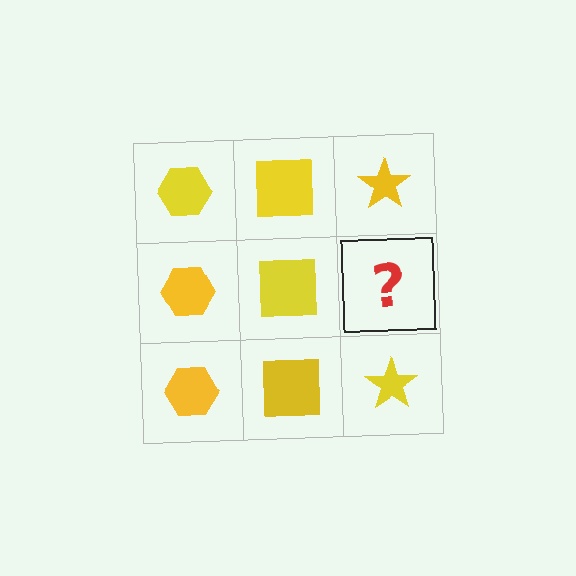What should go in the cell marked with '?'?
The missing cell should contain a yellow star.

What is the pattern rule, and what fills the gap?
The rule is that each column has a consistent shape. The gap should be filled with a yellow star.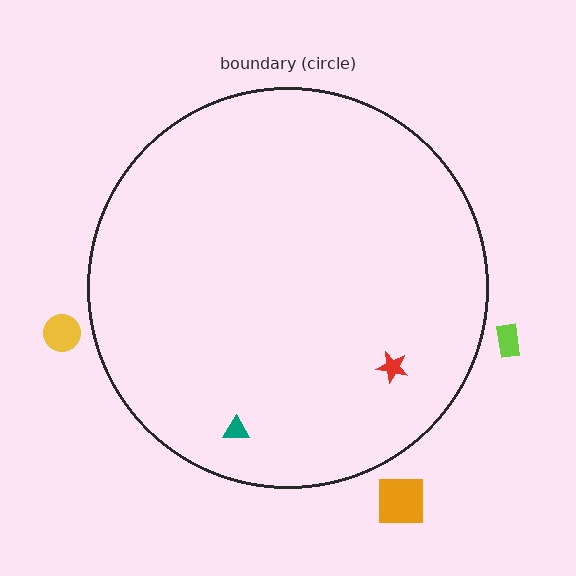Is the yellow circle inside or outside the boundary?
Outside.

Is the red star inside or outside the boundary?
Inside.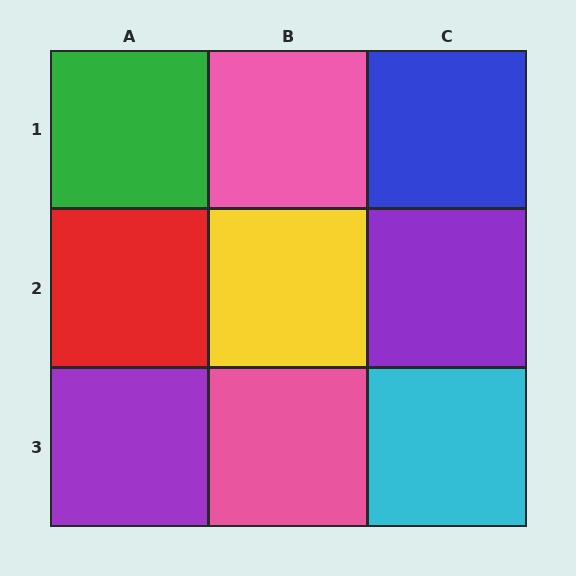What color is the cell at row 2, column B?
Yellow.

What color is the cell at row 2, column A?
Red.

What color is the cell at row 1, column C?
Blue.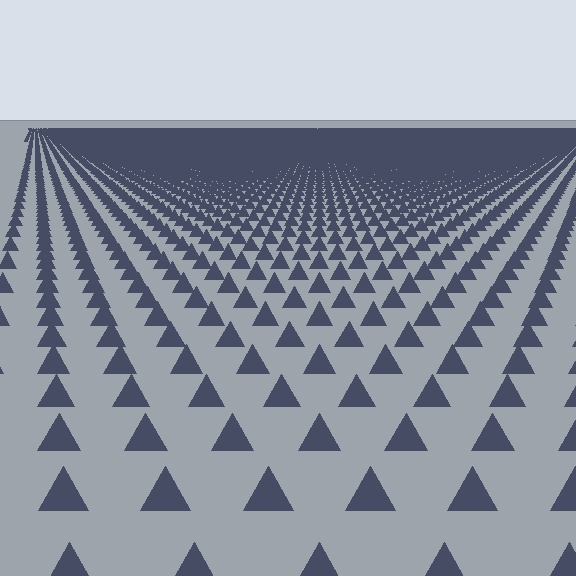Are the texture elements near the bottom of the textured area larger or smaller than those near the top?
Larger. Near the bottom, elements are closer to the viewer and appear at a bigger on-screen size.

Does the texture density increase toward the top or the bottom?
Density increases toward the top.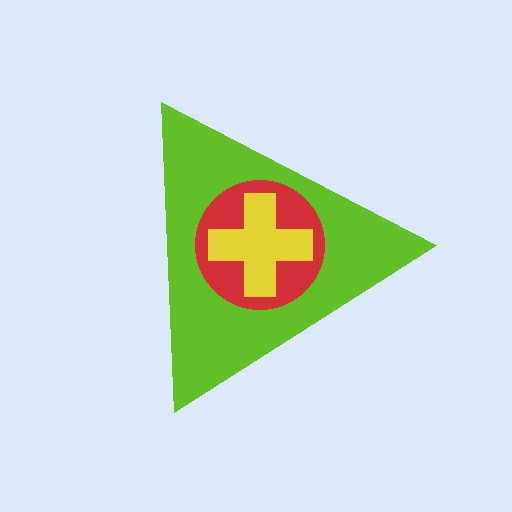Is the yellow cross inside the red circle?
Yes.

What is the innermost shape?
The yellow cross.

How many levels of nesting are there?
3.